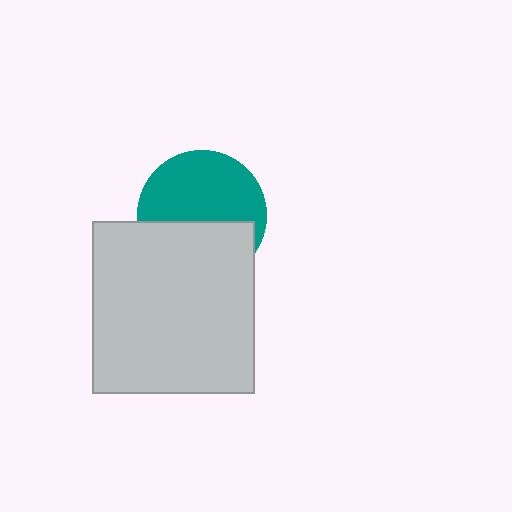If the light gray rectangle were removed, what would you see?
You would see the complete teal circle.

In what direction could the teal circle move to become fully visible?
The teal circle could move up. That would shift it out from behind the light gray rectangle entirely.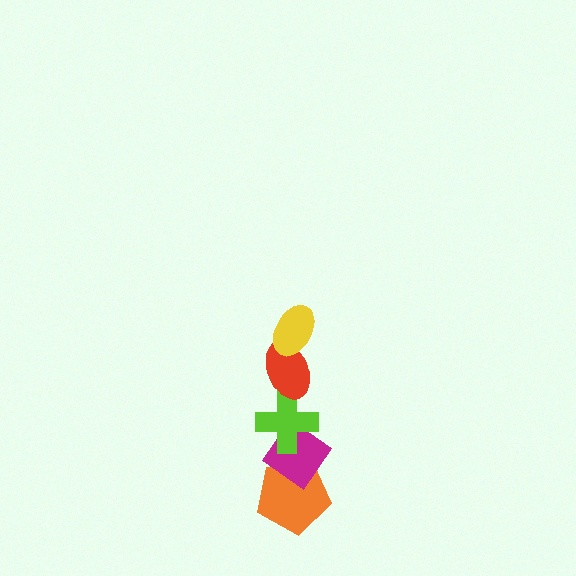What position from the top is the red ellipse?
The red ellipse is 2nd from the top.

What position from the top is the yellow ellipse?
The yellow ellipse is 1st from the top.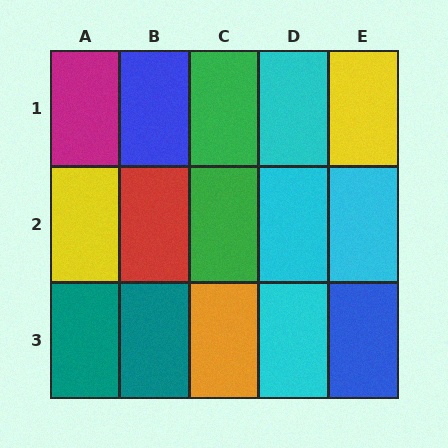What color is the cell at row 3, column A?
Teal.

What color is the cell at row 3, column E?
Blue.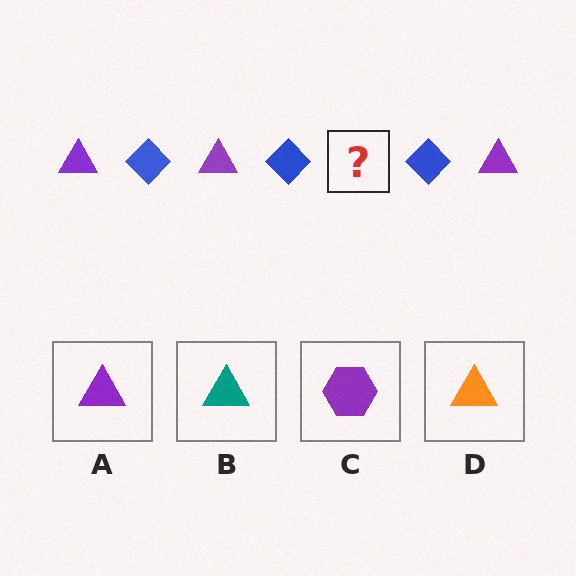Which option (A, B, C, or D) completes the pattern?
A.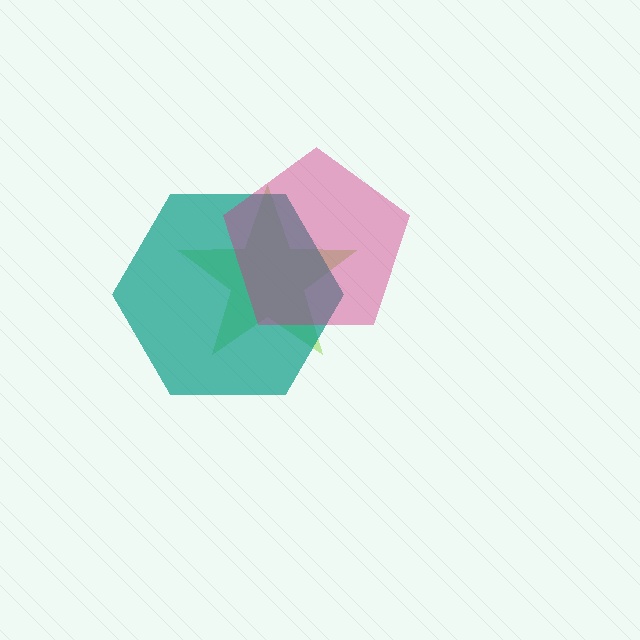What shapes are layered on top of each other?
The layered shapes are: a lime star, a teal hexagon, a magenta pentagon.